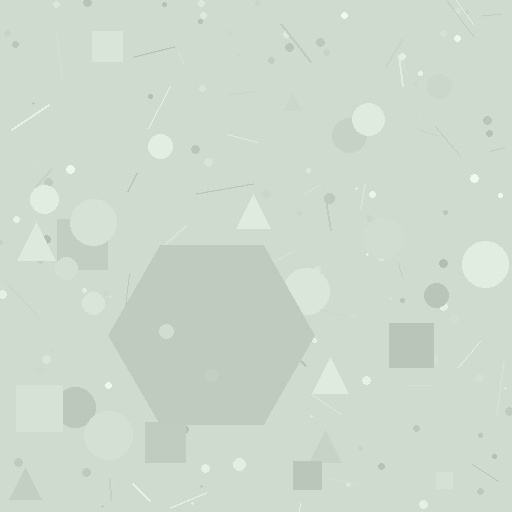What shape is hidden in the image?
A hexagon is hidden in the image.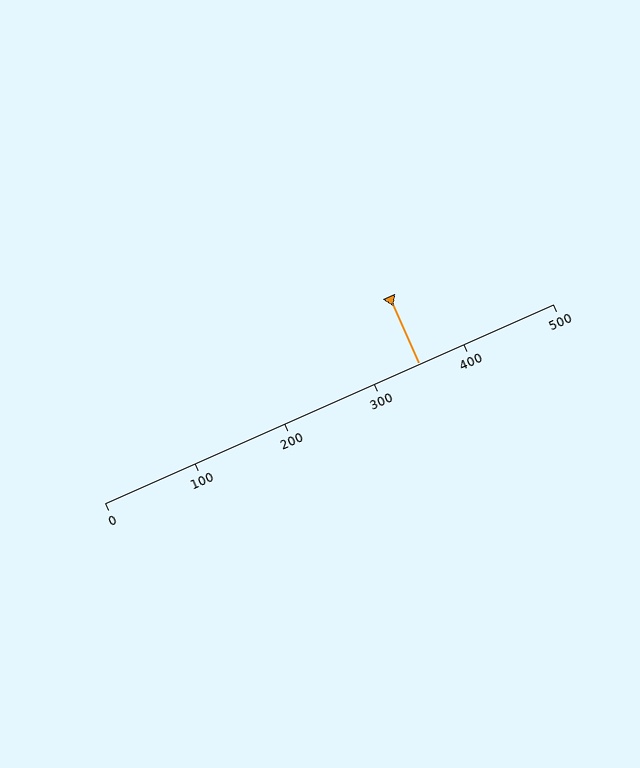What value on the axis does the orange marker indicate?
The marker indicates approximately 350.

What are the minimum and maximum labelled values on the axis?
The axis runs from 0 to 500.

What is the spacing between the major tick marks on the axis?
The major ticks are spaced 100 apart.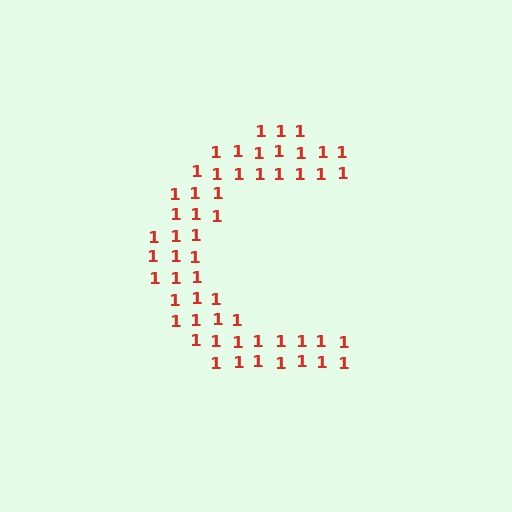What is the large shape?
The large shape is the letter C.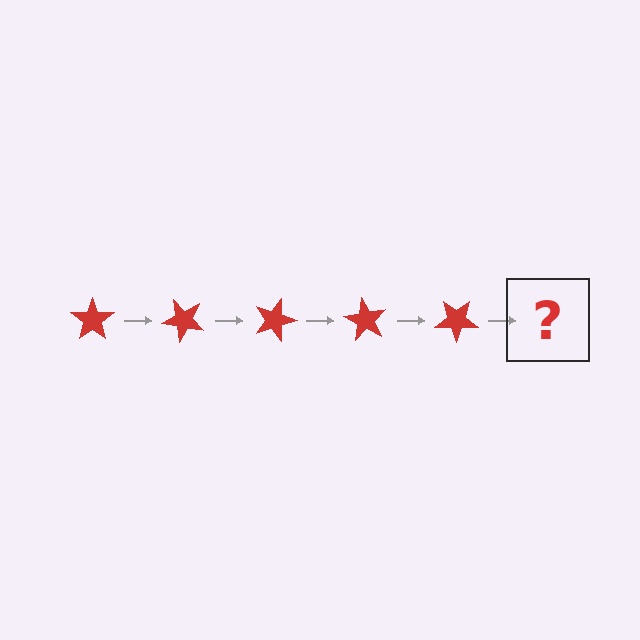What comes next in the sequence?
The next element should be a red star rotated 225 degrees.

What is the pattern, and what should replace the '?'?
The pattern is that the star rotates 45 degrees each step. The '?' should be a red star rotated 225 degrees.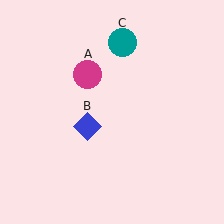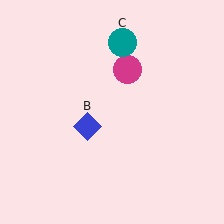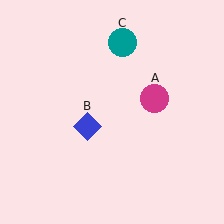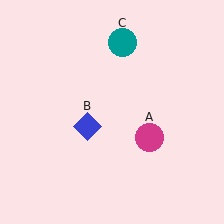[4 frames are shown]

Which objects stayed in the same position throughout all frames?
Blue diamond (object B) and teal circle (object C) remained stationary.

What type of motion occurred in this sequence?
The magenta circle (object A) rotated clockwise around the center of the scene.